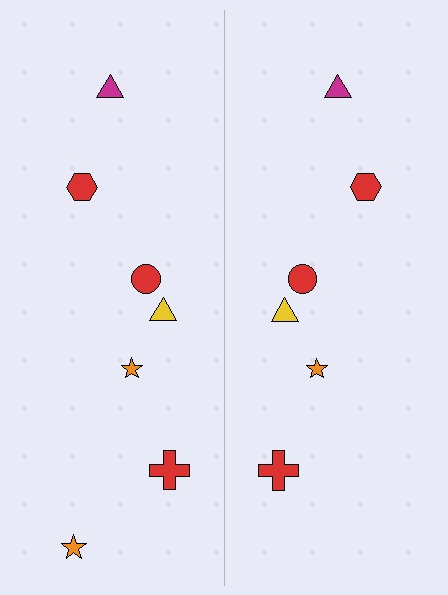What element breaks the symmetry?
A orange star is missing from the right side.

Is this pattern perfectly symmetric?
No, the pattern is not perfectly symmetric. A orange star is missing from the right side.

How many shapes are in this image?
There are 13 shapes in this image.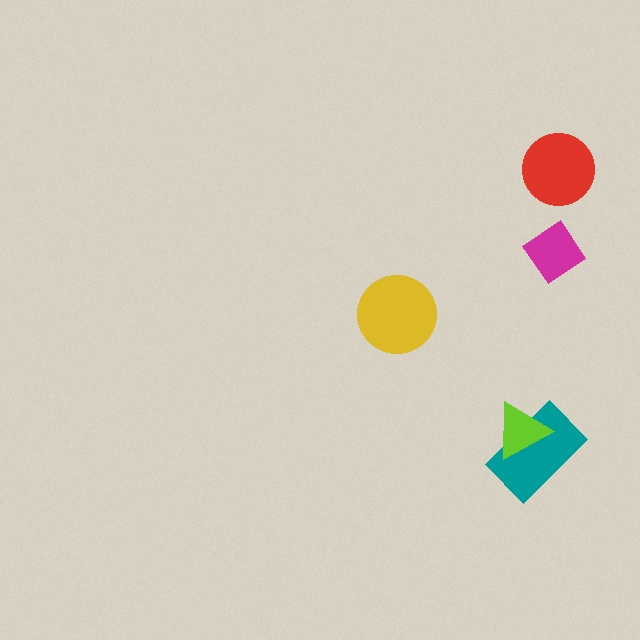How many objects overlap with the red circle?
0 objects overlap with the red circle.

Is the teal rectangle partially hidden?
Yes, it is partially covered by another shape.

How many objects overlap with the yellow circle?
0 objects overlap with the yellow circle.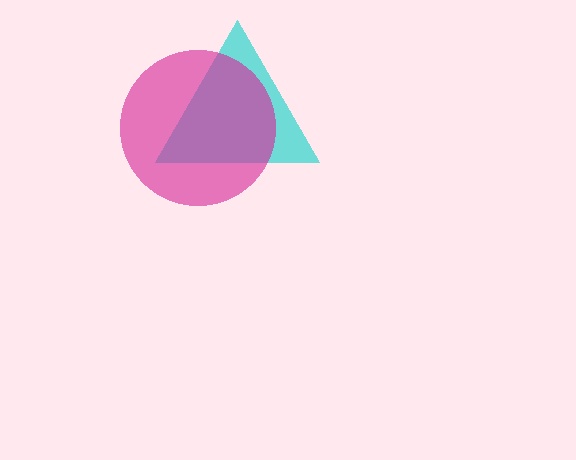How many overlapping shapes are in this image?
There are 2 overlapping shapes in the image.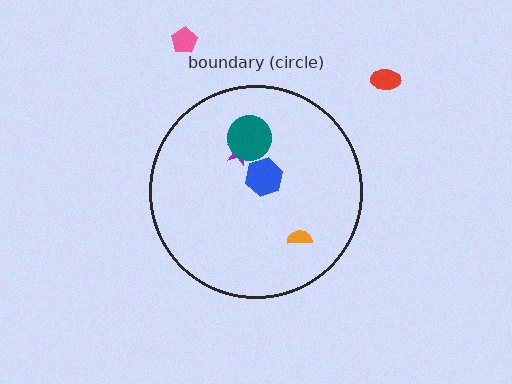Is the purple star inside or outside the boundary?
Inside.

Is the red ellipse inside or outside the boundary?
Outside.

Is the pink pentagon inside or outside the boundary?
Outside.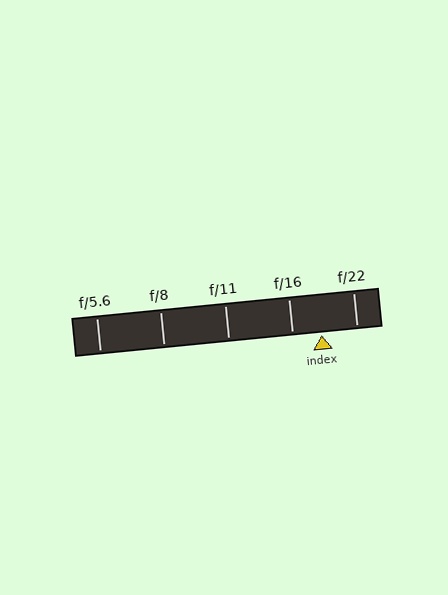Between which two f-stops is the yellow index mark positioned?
The index mark is between f/16 and f/22.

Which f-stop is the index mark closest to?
The index mark is closest to f/16.